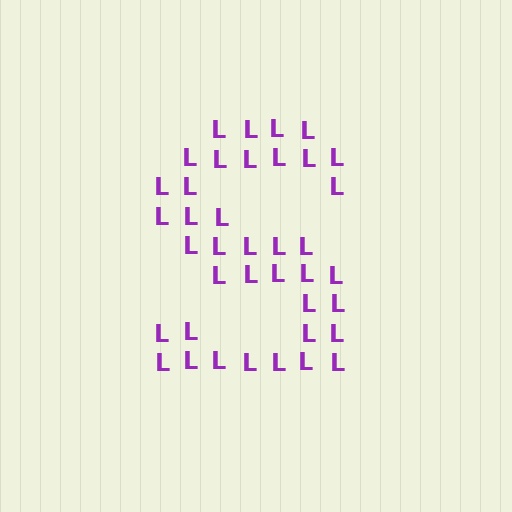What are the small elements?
The small elements are letter L's.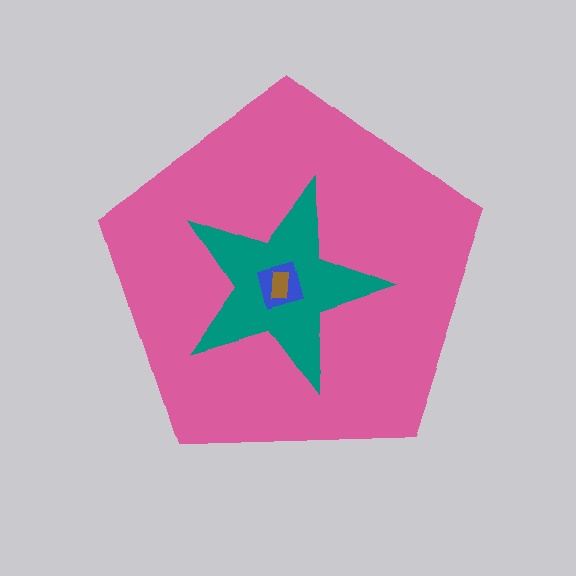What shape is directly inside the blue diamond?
The brown rectangle.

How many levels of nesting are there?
4.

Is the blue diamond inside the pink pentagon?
Yes.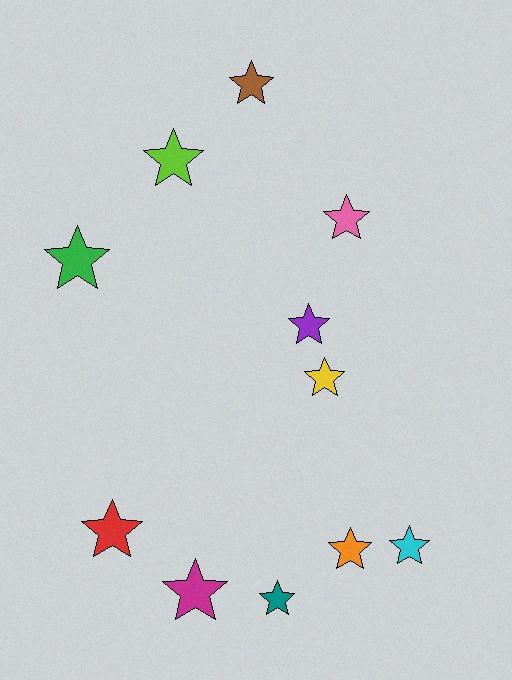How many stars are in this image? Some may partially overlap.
There are 11 stars.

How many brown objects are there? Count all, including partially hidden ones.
There is 1 brown object.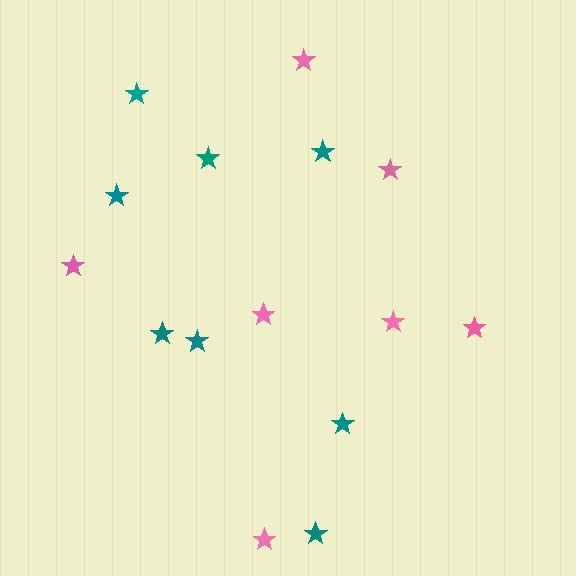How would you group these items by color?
There are 2 groups: one group of pink stars (7) and one group of teal stars (8).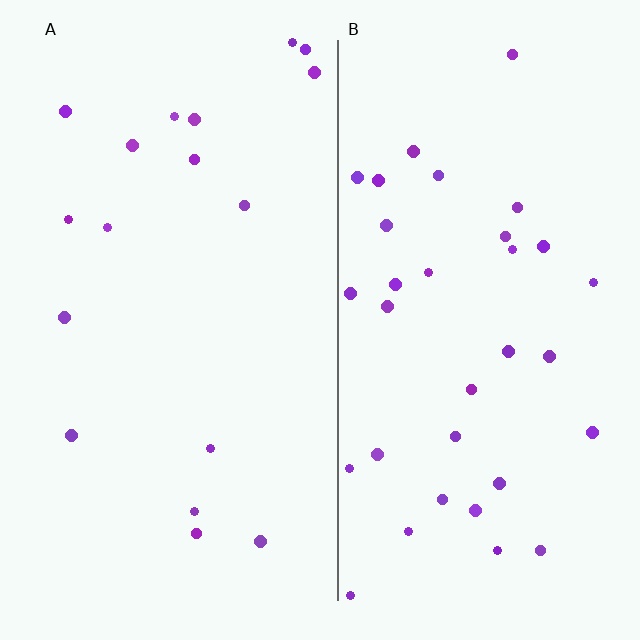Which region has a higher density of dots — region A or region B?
B (the right).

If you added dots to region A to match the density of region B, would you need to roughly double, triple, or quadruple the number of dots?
Approximately double.